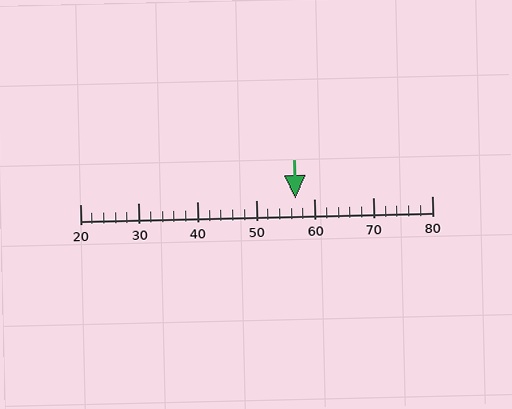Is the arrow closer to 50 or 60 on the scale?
The arrow is closer to 60.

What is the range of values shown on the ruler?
The ruler shows values from 20 to 80.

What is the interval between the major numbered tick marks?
The major tick marks are spaced 10 units apart.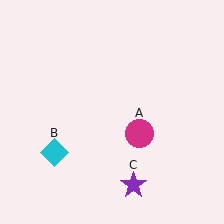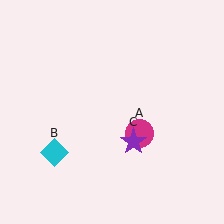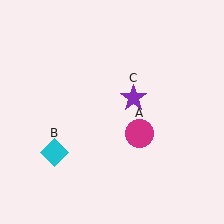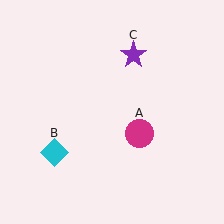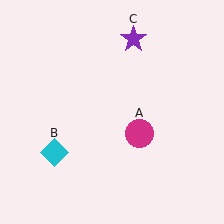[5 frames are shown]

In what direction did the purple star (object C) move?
The purple star (object C) moved up.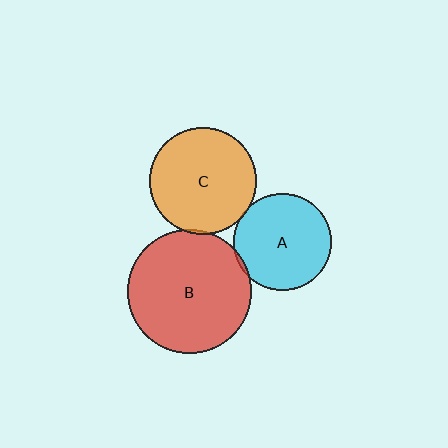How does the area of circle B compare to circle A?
Approximately 1.6 times.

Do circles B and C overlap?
Yes.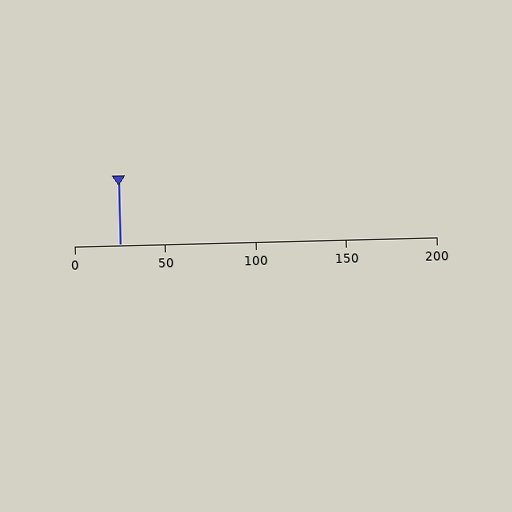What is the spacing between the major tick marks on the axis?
The major ticks are spaced 50 apart.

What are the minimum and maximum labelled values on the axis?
The axis runs from 0 to 200.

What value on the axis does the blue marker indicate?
The marker indicates approximately 25.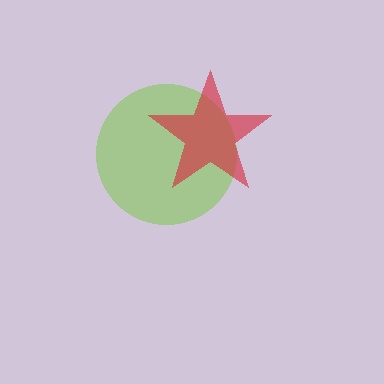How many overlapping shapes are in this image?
There are 2 overlapping shapes in the image.